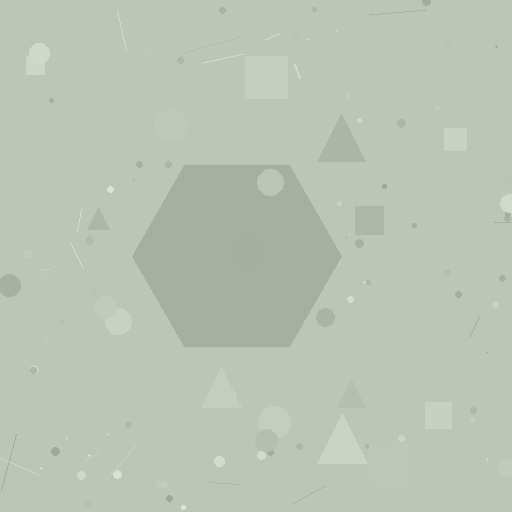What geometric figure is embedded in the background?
A hexagon is embedded in the background.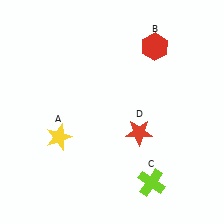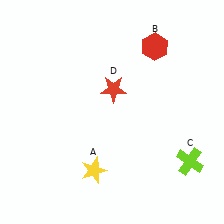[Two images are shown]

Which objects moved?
The objects that moved are: the yellow star (A), the lime cross (C), the red star (D).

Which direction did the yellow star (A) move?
The yellow star (A) moved right.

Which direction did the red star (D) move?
The red star (D) moved up.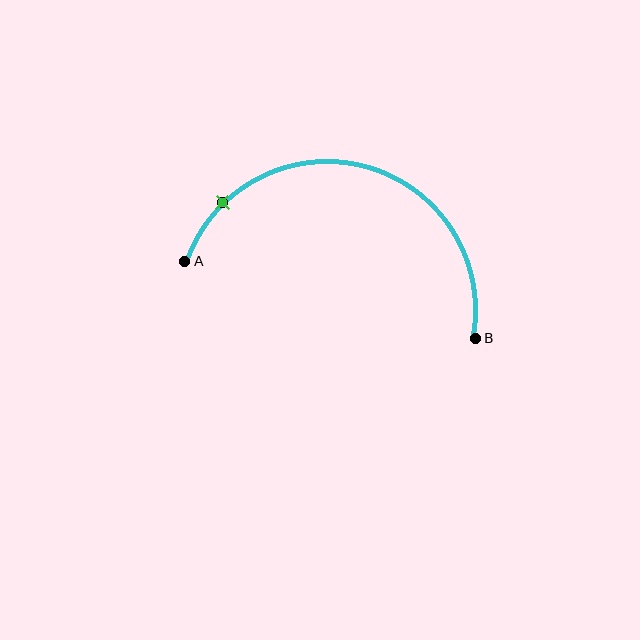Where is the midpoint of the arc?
The arc midpoint is the point on the curve farthest from the straight line joining A and B. It sits above that line.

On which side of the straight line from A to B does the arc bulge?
The arc bulges above the straight line connecting A and B.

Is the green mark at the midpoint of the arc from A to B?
No. The green mark lies on the arc but is closer to endpoint A. The arc midpoint would be at the point on the curve equidistant along the arc from both A and B.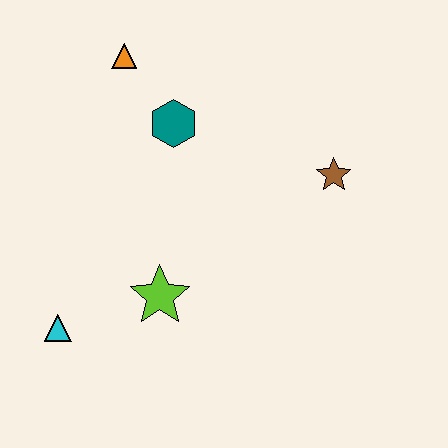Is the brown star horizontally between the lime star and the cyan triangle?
No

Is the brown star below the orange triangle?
Yes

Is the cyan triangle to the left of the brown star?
Yes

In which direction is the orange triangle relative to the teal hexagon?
The orange triangle is above the teal hexagon.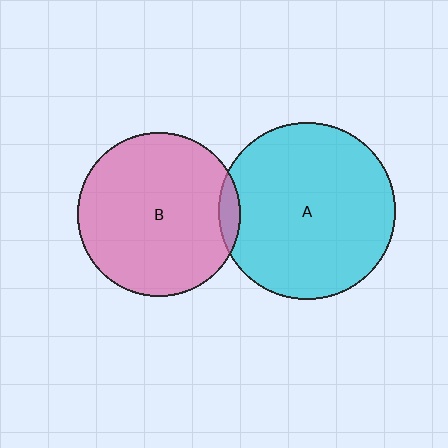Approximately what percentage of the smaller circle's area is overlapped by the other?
Approximately 5%.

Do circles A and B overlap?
Yes.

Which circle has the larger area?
Circle A (cyan).